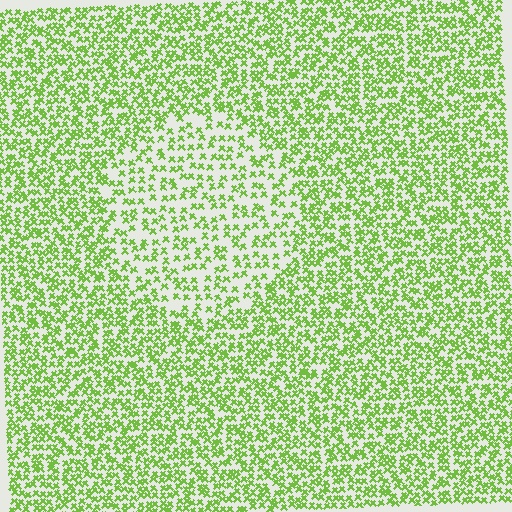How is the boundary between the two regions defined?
The boundary is defined by a change in element density (approximately 1.8x ratio). All elements are the same color, size, and shape.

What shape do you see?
I see a circle.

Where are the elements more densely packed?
The elements are more densely packed outside the circle boundary.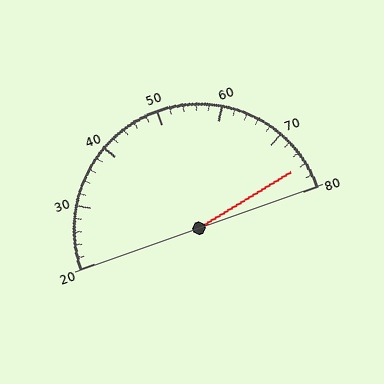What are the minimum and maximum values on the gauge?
The gauge ranges from 20 to 80.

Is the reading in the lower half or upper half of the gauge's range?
The reading is in the upper half of the range (20 to 80).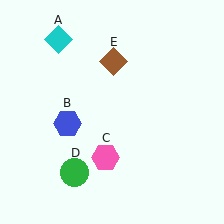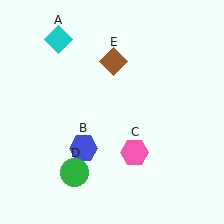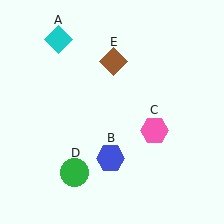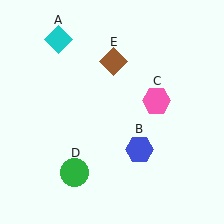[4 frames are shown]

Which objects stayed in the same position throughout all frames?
Cyan diamond (object A) and green circle (object D) and brown diamond (object E) remained stationary.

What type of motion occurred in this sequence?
The blue hexagon (object B), pink hexagon (object C) rotated counterclockwise around the center of the scene.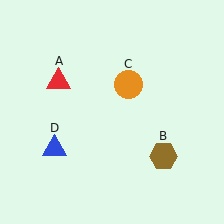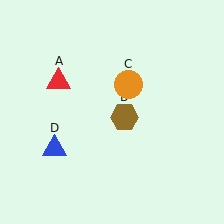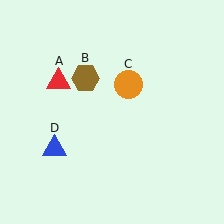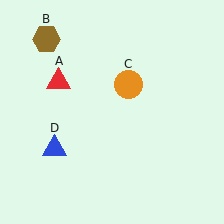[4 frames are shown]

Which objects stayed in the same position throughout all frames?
Red triangle (object A) and orange circle (object C) and blue triangle (object D) remained stationary.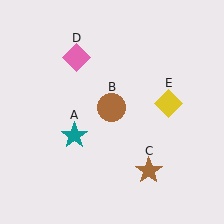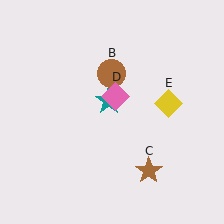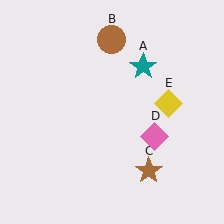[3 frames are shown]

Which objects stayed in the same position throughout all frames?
Brown star (object C) and yellow diamond (object E) remained stationary.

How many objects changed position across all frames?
3 objects changed position: teal star (object A), brown circle (object B), pink diamond (object D).